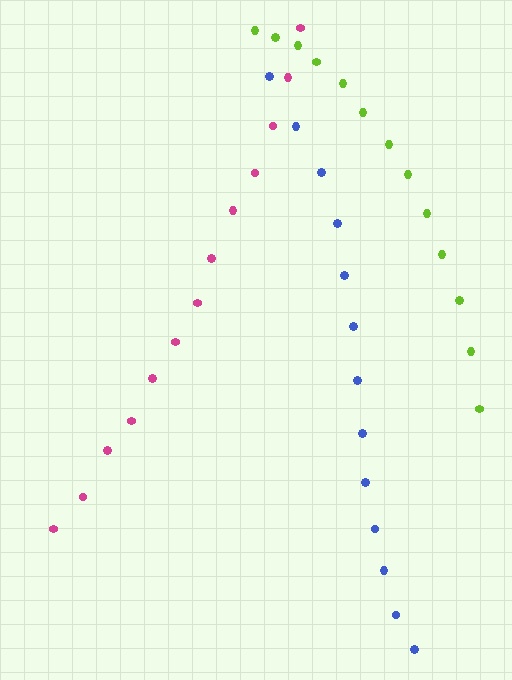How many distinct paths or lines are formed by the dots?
There are 3 distinct paths.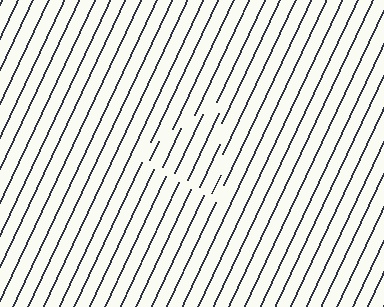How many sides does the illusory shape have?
3 sides — the line-ends trace a triangle.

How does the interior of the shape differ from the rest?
The interior of the shape contains the same grating, shifted by half a period — the contour is defined by the phase discontinuity where line-ends from the inner and outer gratings abut.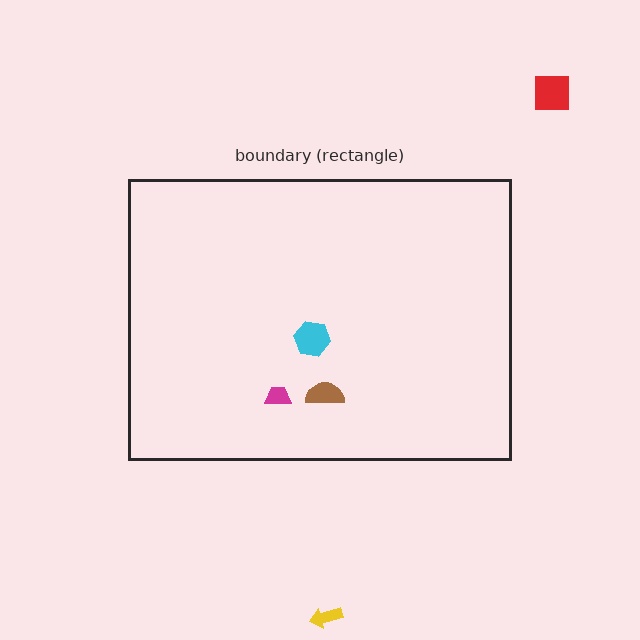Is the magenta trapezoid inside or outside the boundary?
Inside.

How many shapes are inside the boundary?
3 inside, 2 outside.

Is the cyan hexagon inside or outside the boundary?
Inside.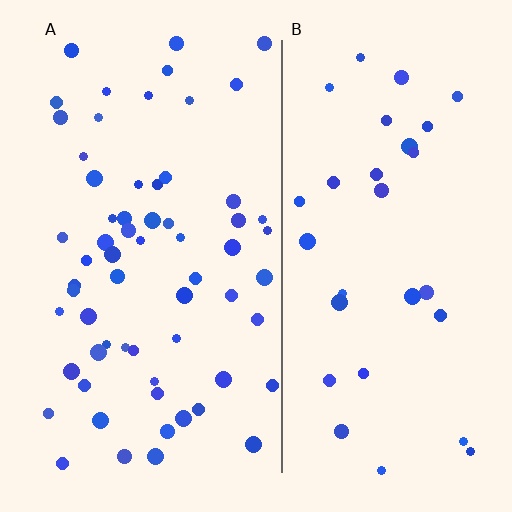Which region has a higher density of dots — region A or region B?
A (the left).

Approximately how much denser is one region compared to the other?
Approximately 2.0× — region A over region B.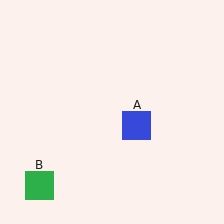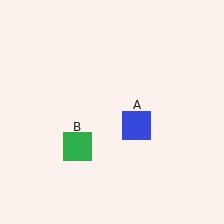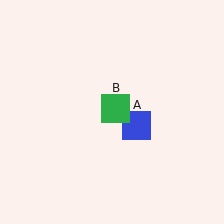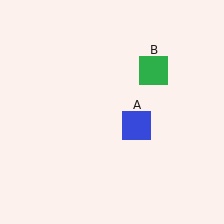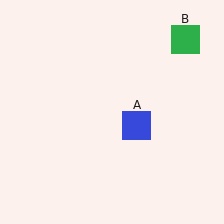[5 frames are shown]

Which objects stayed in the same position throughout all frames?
Blue square (object A) remained stationary.